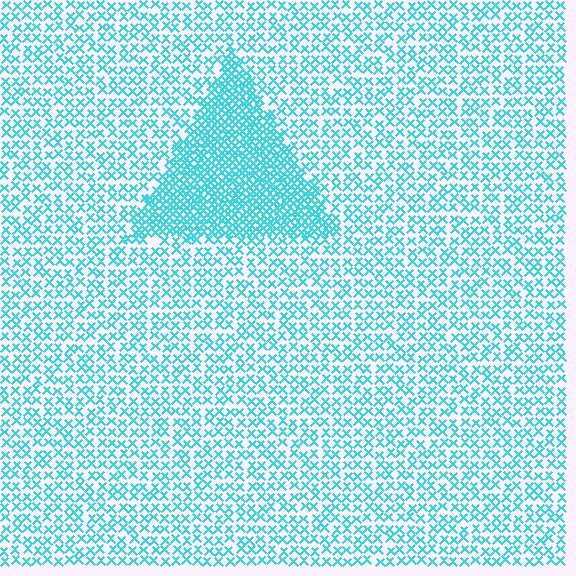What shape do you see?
I see a triangle.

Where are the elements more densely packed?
The elements are more densely packed inside the triangle boundary.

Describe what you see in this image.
The image contains small cyan elements arranged at two different densities. A triangle-shaped region is visible where the elements are more densely packed than the surrounding area.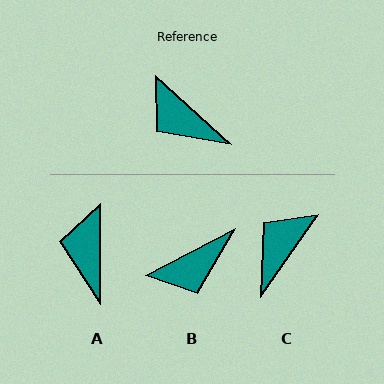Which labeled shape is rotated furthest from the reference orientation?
C, about 83 degrees away.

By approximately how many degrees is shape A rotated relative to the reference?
Approximately 48 degrees clockwise.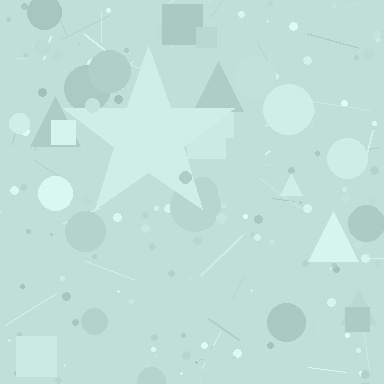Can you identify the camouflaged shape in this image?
The camouflaged shape is a star.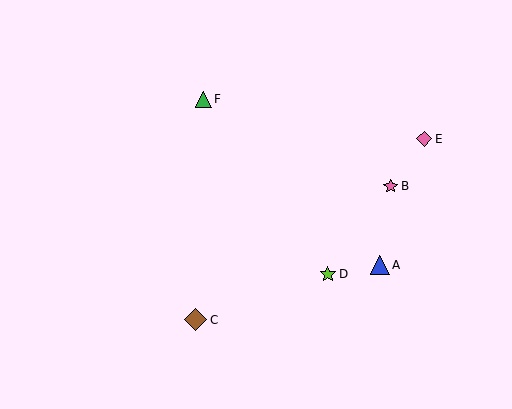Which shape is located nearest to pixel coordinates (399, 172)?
The pink star (labeled B) at (391, 186) is nearest to that location.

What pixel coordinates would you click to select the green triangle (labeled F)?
Click at (204, 99) to select the green triangle F.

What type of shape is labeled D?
Shape D is a lime star.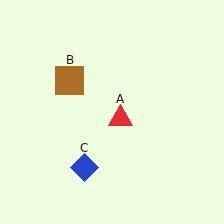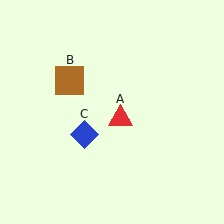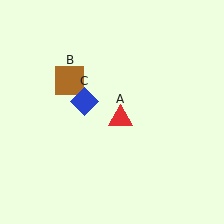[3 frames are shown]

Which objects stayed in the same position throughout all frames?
Red triangle (object A) and brown square (object B) remained stationary.